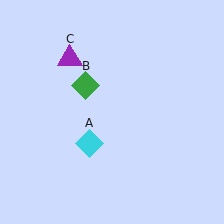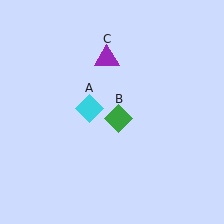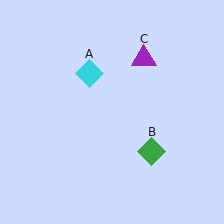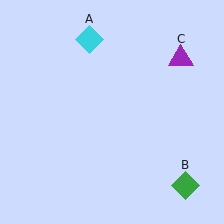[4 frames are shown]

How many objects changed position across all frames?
3 objects changed position: cyan diamond (object A), green diamond (object B), purple triangle (object C).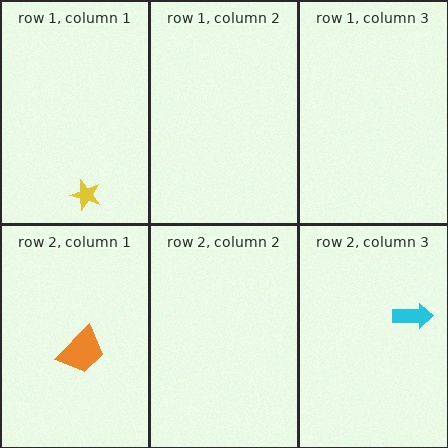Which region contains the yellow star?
The row 1, column 1 region.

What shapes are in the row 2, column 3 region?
The cyan arrow.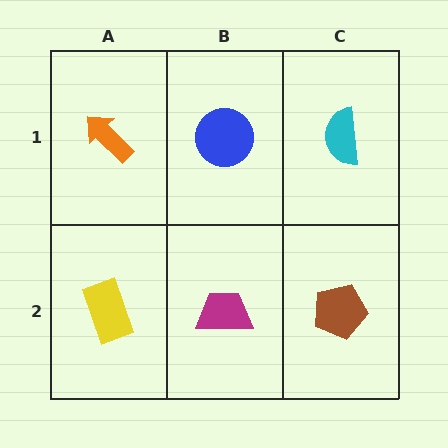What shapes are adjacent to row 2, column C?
A cyan semicircle (row 1, column C), a magenta trapezoid (row 2, column B).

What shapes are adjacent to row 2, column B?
A blue circle (row 1, column B), a yellow rectangle (row 2, column A), a brown pentagon (row 2, column C).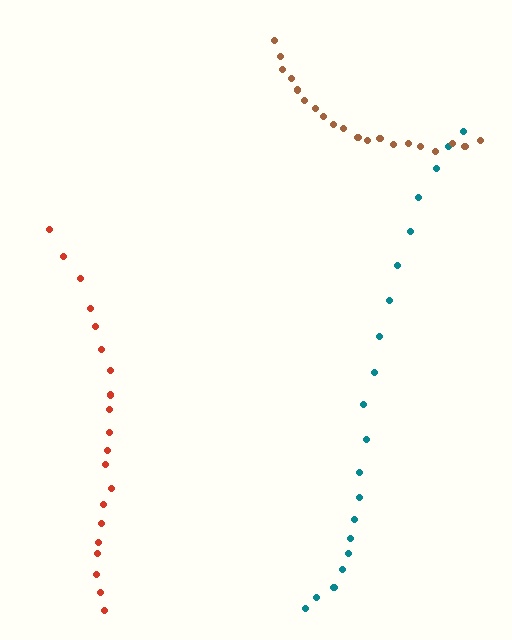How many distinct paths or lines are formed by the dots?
There are 3 distinct paths.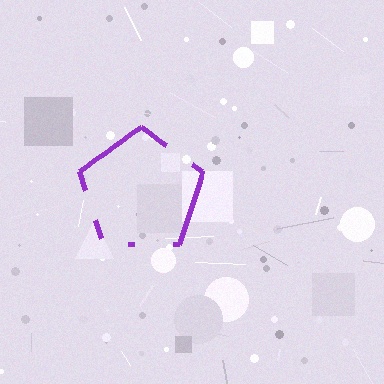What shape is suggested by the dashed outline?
The dashed outline suggests a pentagon.